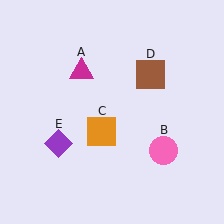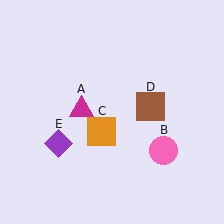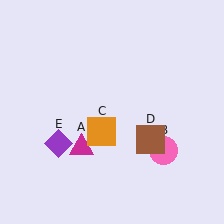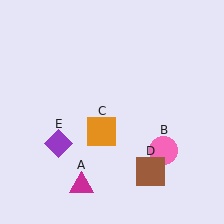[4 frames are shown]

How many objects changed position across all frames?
2 objects changed position: magenta triangle (object A), brown square (object D).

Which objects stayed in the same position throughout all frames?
Pink circle (object B) and orange square (object C) and purple diamond (object E) remained stationary.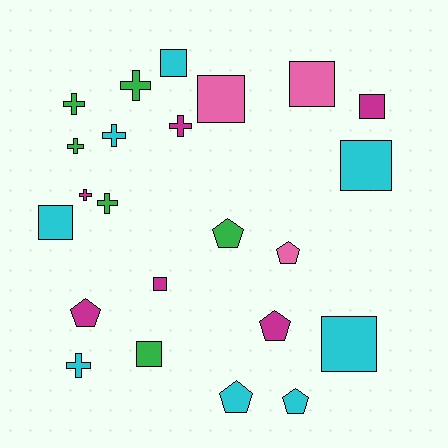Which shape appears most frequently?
Square, with 9 objects.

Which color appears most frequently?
Cyan, with 8 objects.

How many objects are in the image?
There are 23 objects.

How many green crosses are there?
There are 4 green crosses.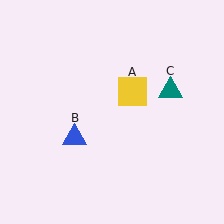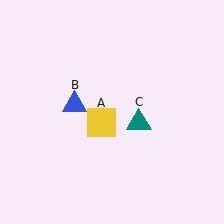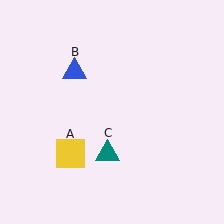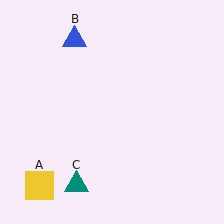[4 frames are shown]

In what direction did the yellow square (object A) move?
The yellow square (object A) moved down and to the left.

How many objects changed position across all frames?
3 objects changed position: yellow square (object A), blue triangle (object B), teal triangle (object C).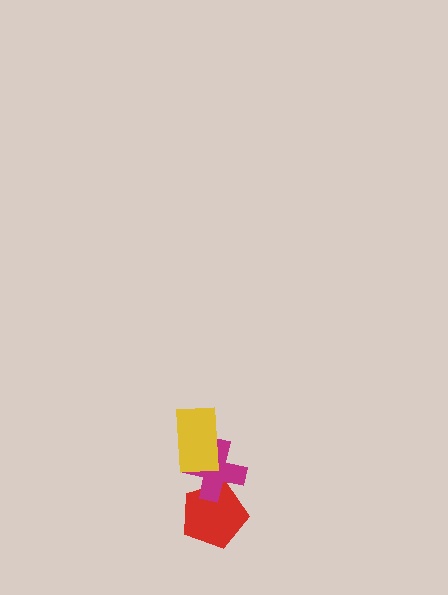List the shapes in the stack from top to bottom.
From top to bottom: the yellow rectangle, the magenta cross, the red pentagon.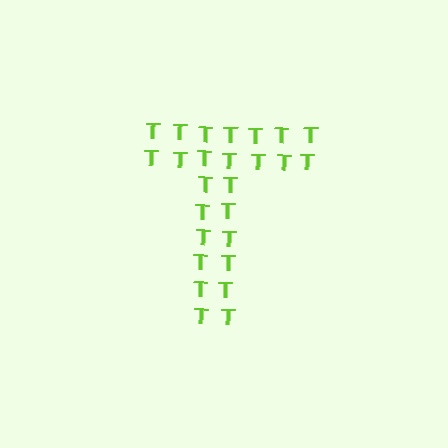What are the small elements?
The small elements are letter T's.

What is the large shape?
The large shape is the letter T.